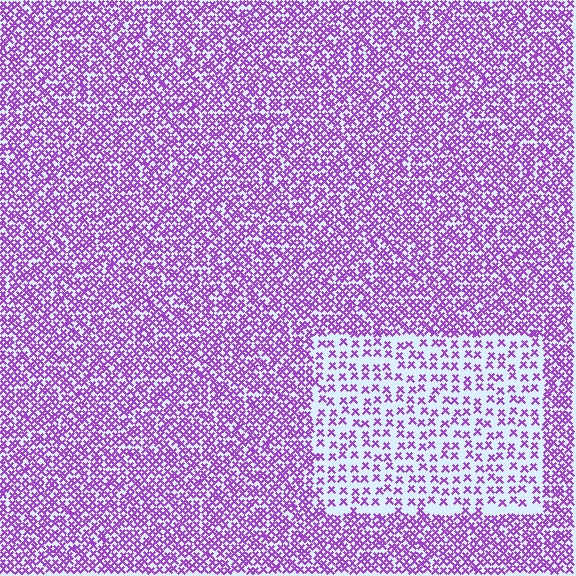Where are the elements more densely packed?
The elements are more densely packed outside the rectangle boundary.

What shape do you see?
I see a rectangle.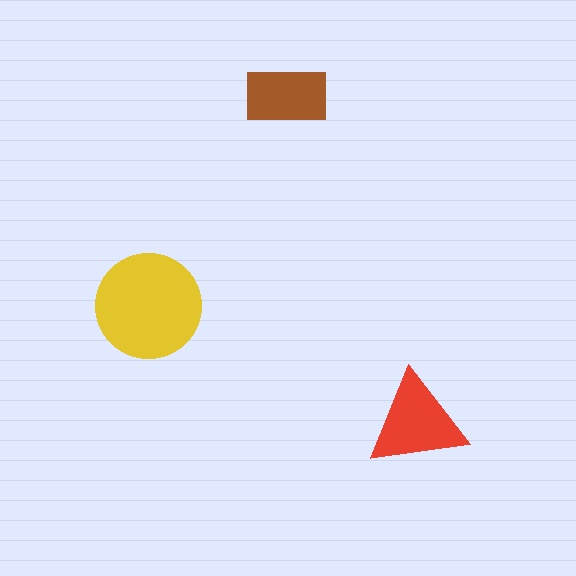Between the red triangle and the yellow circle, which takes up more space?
The yellow circle.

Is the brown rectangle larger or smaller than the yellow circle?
Smaller.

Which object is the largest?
The yellow circle.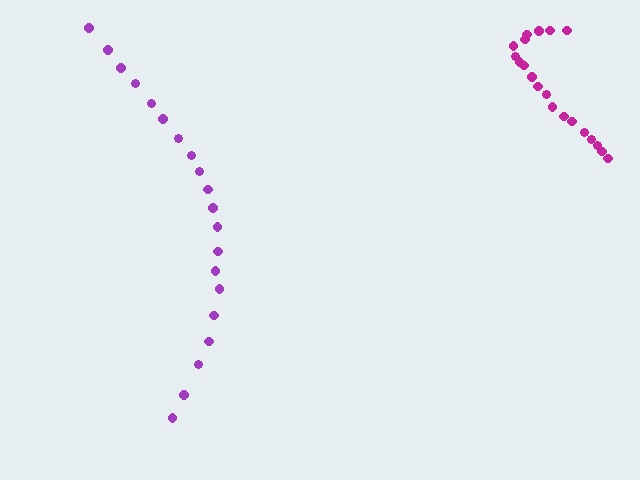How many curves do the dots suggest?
There are 2 distinct paths.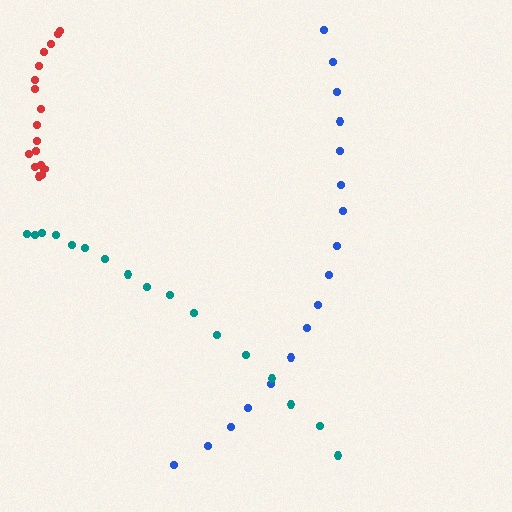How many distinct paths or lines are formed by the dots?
There are 3 distinct paths.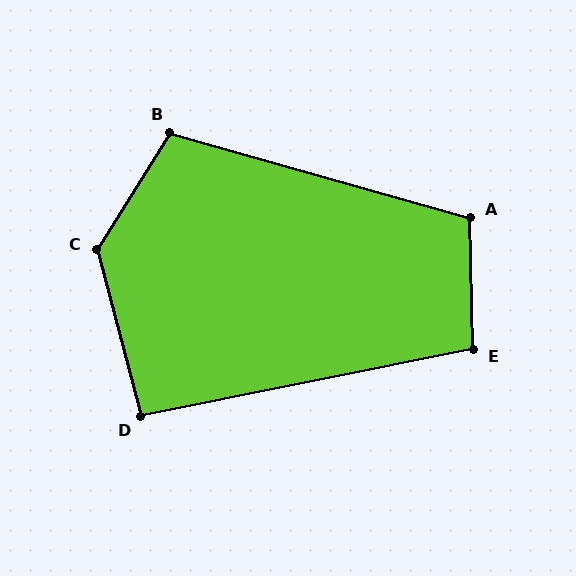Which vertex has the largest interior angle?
C, at approximately 133 degrees.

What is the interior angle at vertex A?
Approximately 107 degrees (obtuse).